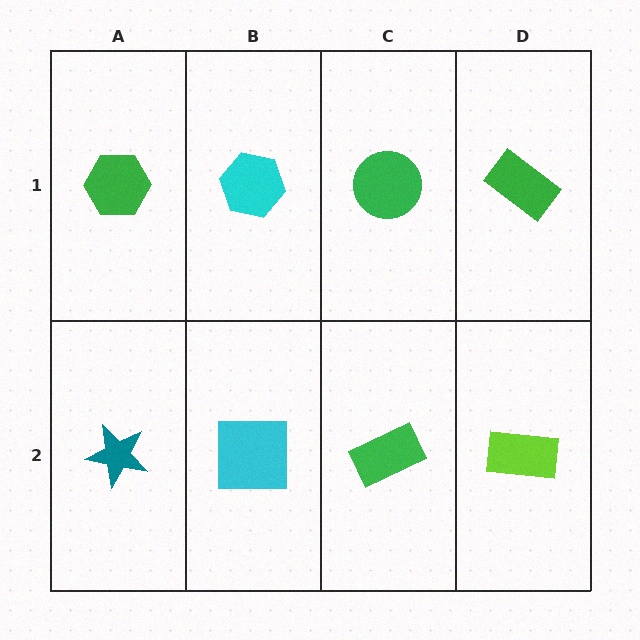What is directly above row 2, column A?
A green hexagon.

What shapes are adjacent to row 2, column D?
A green rectangle (row 1, column D), a green rectangle (row 2, column C).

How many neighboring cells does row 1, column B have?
3.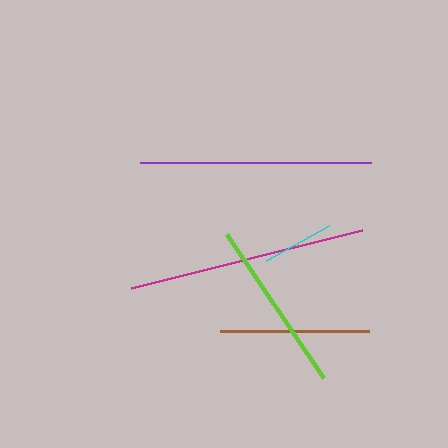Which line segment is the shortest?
The cyan line is the shortest at approximately 73 pixels.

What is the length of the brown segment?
The brown segment is approximately 150 pixels long.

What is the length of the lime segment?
The lime segment is approximately 174 pixels long.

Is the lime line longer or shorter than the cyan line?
The lime line is longer than the cyan line.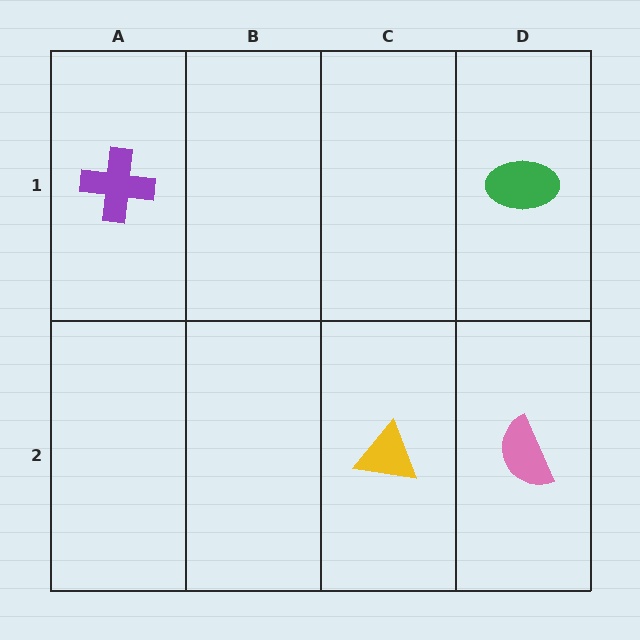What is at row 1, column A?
A purple cross.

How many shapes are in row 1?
2 shapes.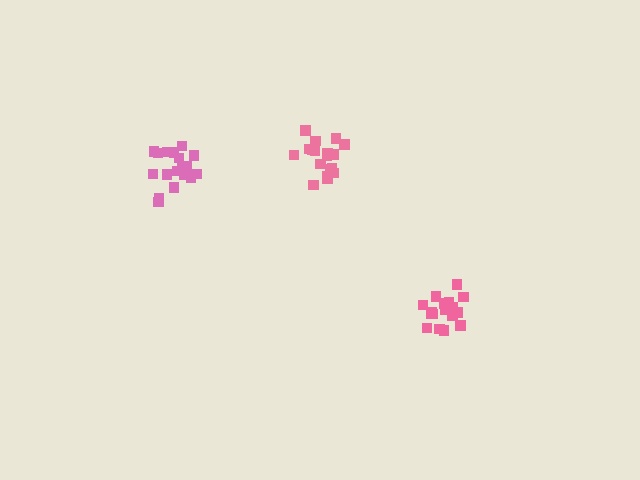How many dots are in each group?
Group 1: 18 dots, Group 2: 17 dots, Group 3: 19 dots (54 total).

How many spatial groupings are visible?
There are 3 spatial groupings.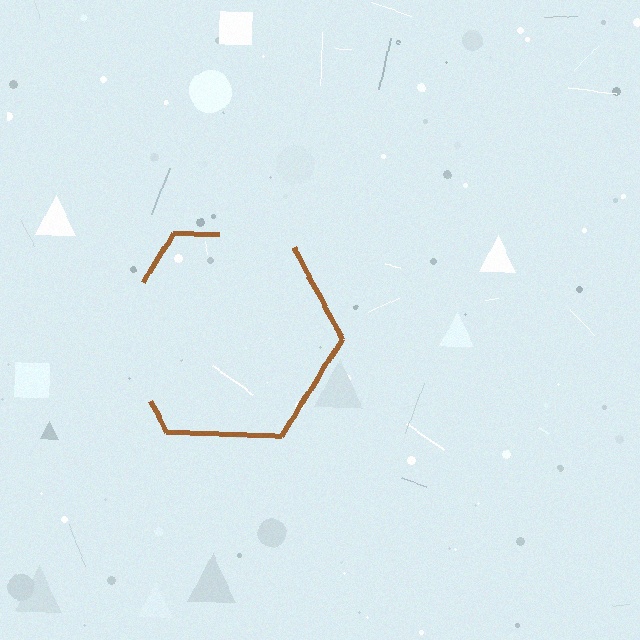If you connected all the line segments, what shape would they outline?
They would outline a hexagon.